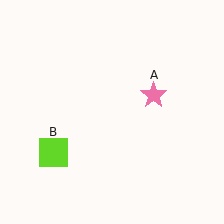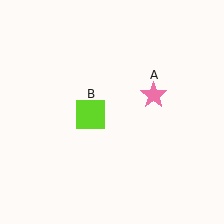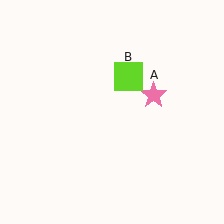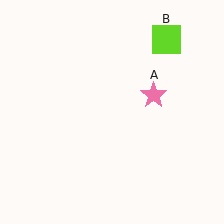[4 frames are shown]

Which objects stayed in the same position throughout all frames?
Pink star (object A) remained stationary.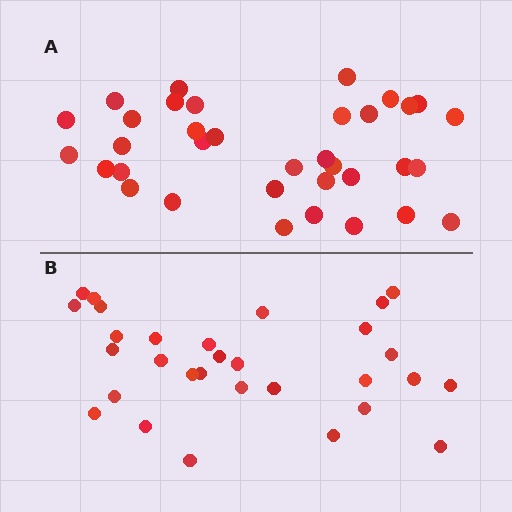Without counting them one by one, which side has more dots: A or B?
Region A (the top region) has more dots.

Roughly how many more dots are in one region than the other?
Region A has about 5 more dots than region B.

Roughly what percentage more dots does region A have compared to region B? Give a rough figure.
About 15% more.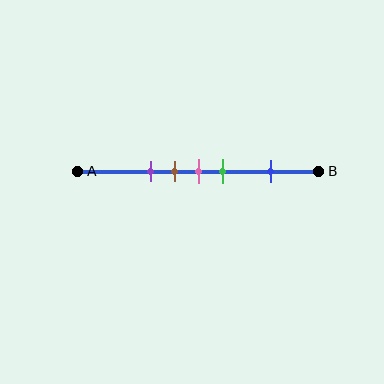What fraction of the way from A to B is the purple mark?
The purple mark is approximately 30% (0.3) of the way from A to B.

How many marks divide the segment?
There are 5 marks dividing the segment.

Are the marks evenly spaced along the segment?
No, the marks are not evenly spaced.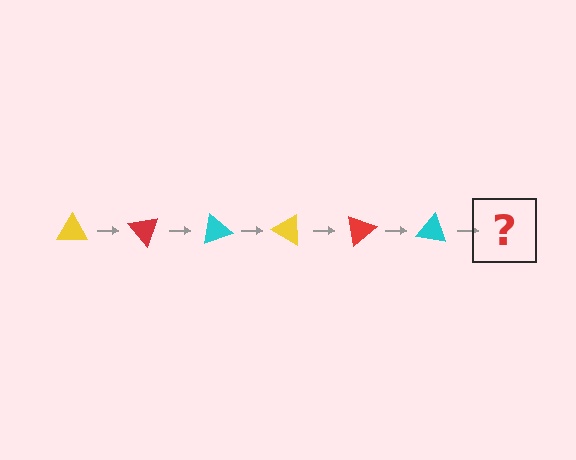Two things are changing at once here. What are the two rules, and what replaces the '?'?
The two rules are that it rotates 50 degrees each step and the color cycles through yellow, red, and cyan. The '?' should be a yellow triangle, rotated 300 degrees from the start.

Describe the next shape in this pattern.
It should be a yellow triangle, rotated 300 degrees from the start.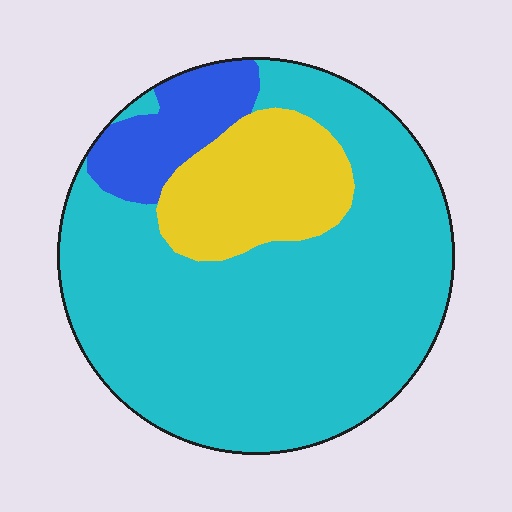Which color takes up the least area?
Blue, at roughly 10%.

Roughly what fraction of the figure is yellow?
Yellow takes up about one sixth (1/6) of the figure.